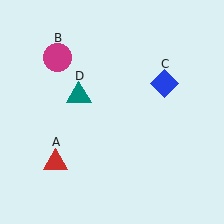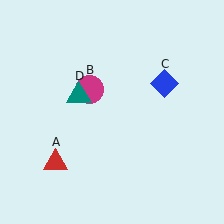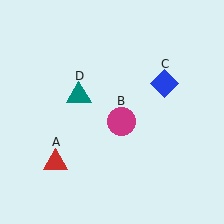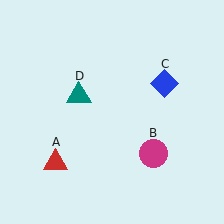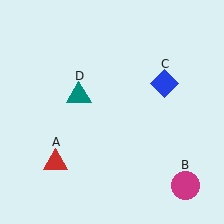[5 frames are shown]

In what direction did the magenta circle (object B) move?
The magenta circle (object B) moved down and to the right.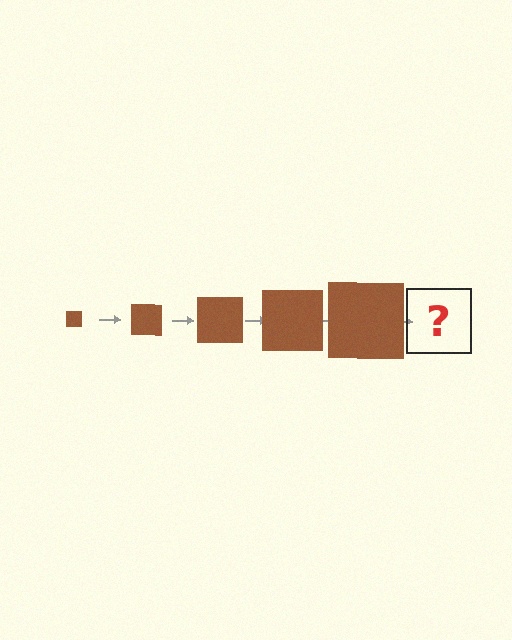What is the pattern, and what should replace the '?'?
The pattern is that the square gets progressively larger each step. The '?' should be a brown square, larger than the previous one.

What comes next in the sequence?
The next element should be a brown square, larger than the previous one.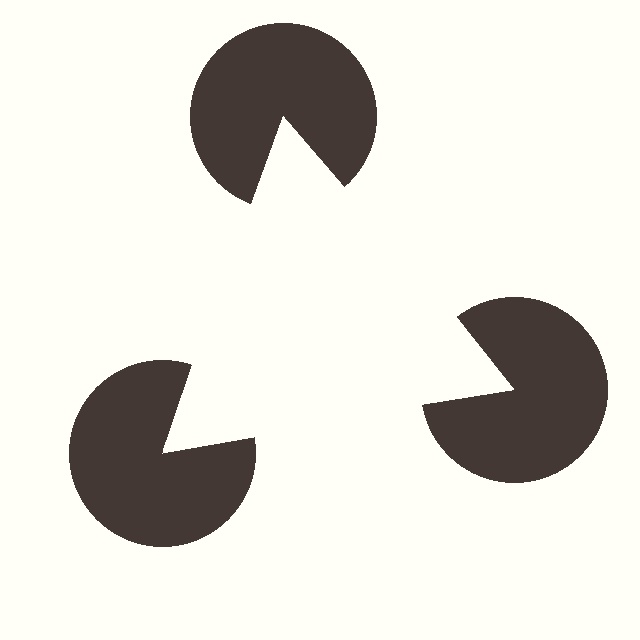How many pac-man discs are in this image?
There are 3 — one at each vertex of the illusory triangle.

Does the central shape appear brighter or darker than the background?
It typically appears slightly brighter than the background, even though no actual brightness change is drawn.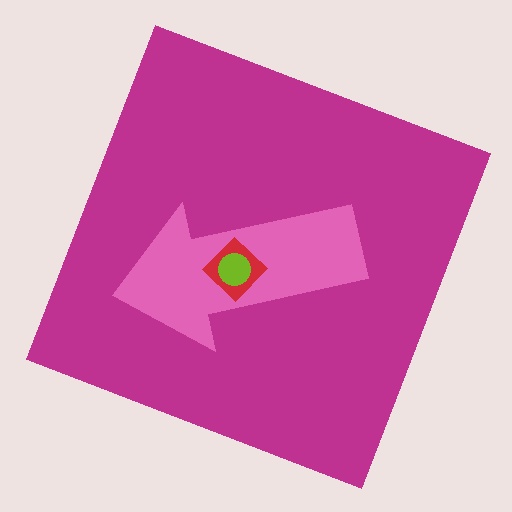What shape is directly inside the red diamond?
The lime circle.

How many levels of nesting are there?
4.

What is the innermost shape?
The lime circle.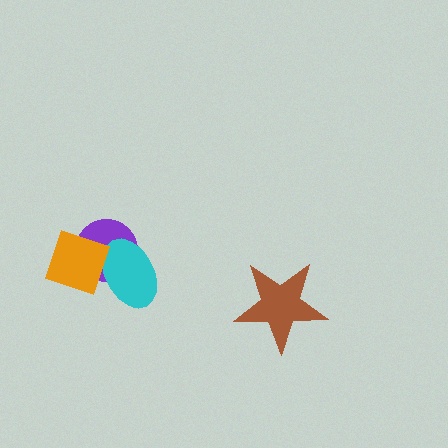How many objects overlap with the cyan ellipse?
2 objects overlap with the cyan ellipse.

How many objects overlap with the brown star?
0 objects overlap with the brown star.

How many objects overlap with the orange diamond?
2 objects overlap with the orange diamond.